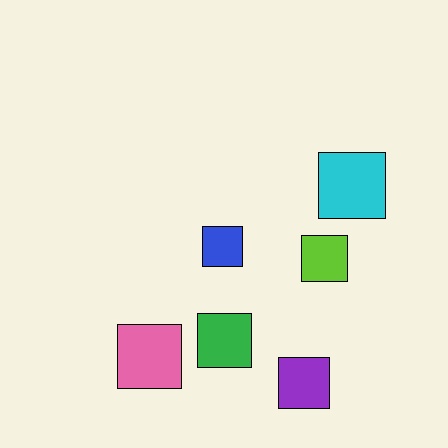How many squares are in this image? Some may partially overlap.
There are 6 squares.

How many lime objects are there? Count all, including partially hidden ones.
There is 1 lime object.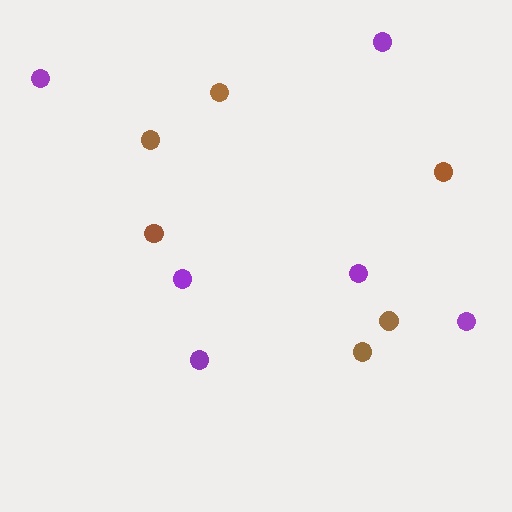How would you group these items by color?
There are 2 groups: one group of brown circles (6) and one group of purple circles (6).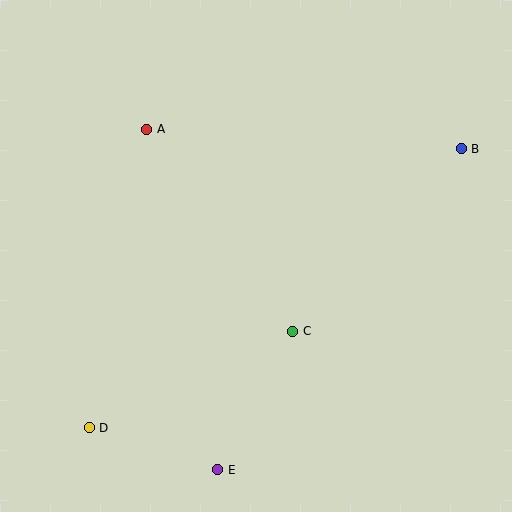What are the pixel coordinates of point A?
Point A is at (147, 129).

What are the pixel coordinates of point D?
Point D is at (89, 428).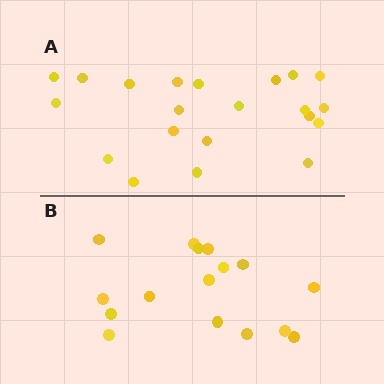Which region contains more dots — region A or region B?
Region A (the top region) has more dots.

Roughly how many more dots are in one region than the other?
Region A has about 5 more dots than region B.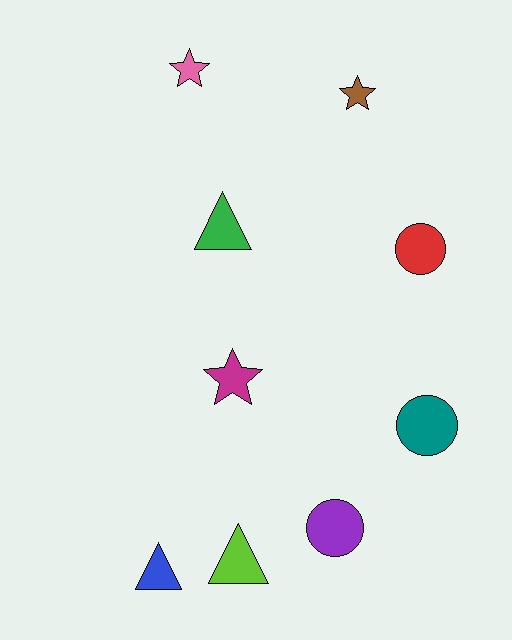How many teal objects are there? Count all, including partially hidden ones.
There is 1 teal object.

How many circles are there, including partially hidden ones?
There are 3 circles.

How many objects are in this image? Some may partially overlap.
There are 9 objects.